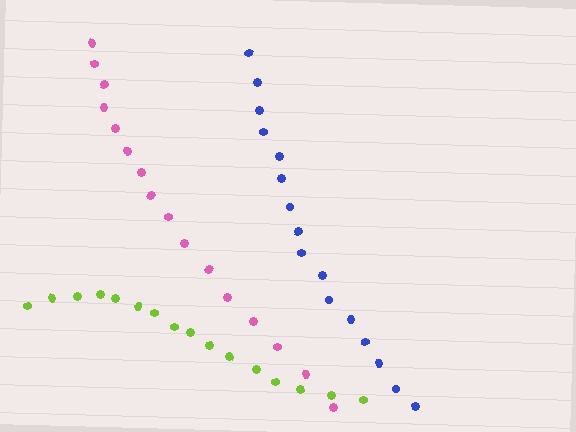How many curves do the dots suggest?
There are 3 distinct paths.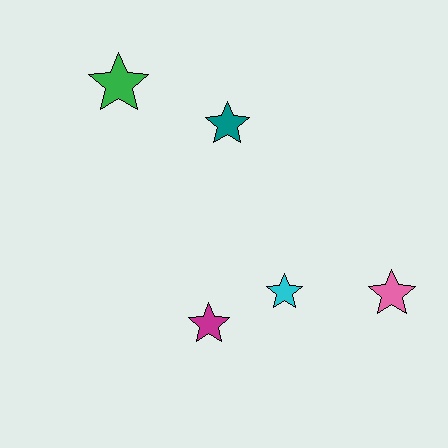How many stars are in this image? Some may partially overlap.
There are 5 stars.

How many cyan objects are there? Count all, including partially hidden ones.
There is 1 cyan object.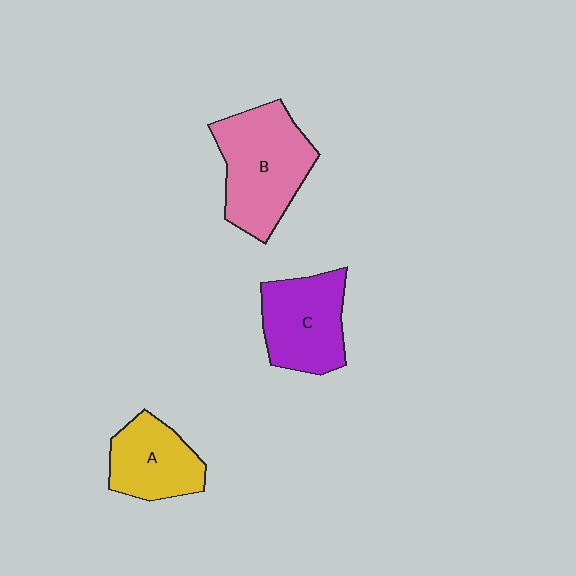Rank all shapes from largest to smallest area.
From largest to smallest: B (pink), C (purple), A (yellow).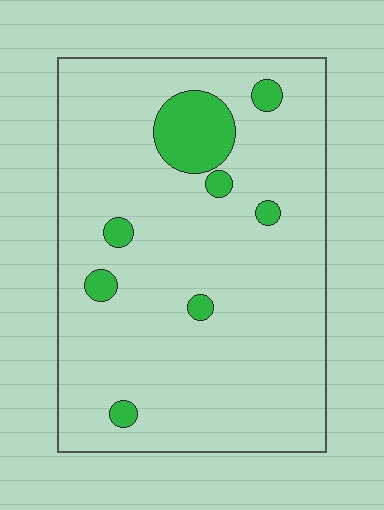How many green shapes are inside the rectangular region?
8.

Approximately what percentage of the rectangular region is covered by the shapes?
Approximately 10%.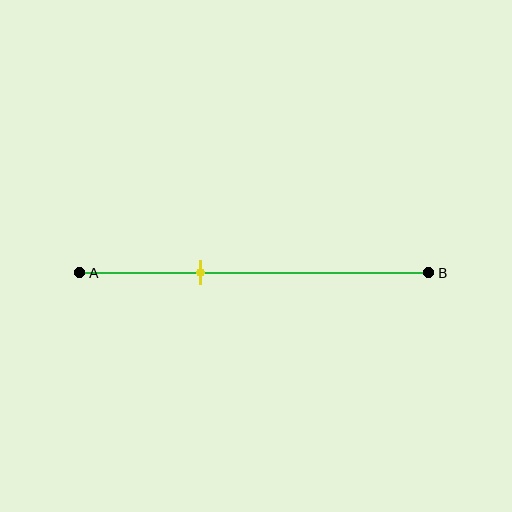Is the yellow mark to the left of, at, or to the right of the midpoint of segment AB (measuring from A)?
The yellow mark is to the left of the midpoint of segment AB.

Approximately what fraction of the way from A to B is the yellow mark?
The yellow mark is approximately 35% of the way from A to B.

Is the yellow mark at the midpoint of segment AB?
No, the mark is at about 35% from A, not at the 50% midpoint.